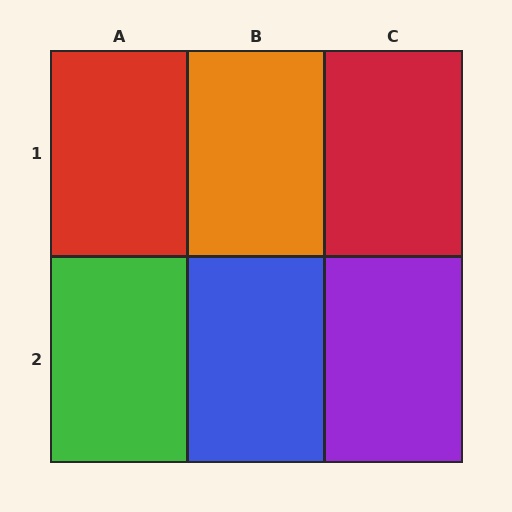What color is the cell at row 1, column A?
Red.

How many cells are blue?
1 cell is blue.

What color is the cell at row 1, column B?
Orange.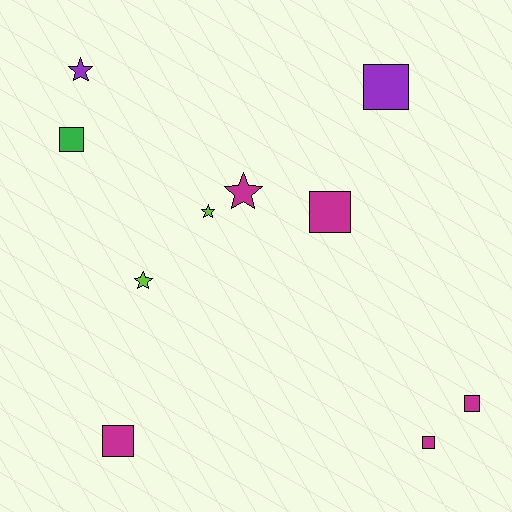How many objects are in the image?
There are 10 objects.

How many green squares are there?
There is 1 green square.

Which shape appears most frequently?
Square, with 6 objects.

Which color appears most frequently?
Magenta, with 5 objects.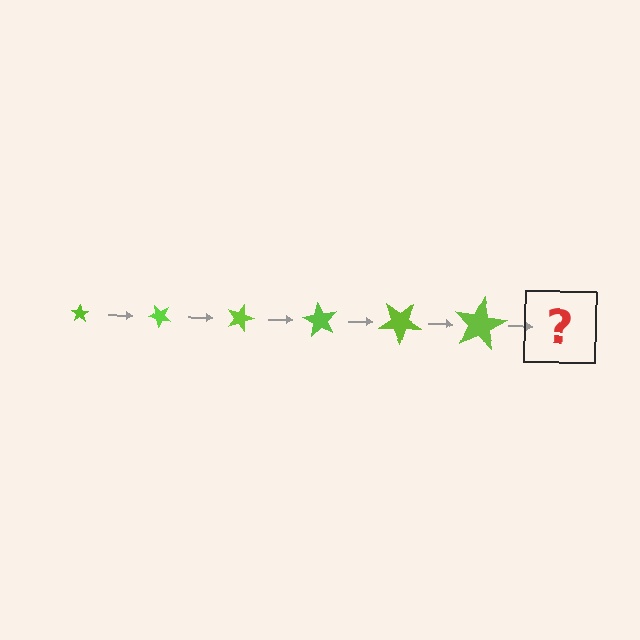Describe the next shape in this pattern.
It should be a star, larger than the previous one and rotated 270 degrees from the start.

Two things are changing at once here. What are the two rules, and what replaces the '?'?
The two rules are that the star grows larger each step and it rotates 45 degrees each step. The '?' should be a star, larger than the previous one and rotated 270 degrees from the start.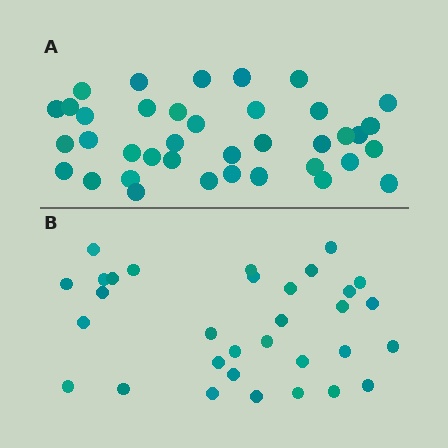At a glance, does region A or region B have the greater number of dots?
Region A (the top region) has more dots.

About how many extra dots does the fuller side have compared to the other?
Region A has about 6 more dots than region B.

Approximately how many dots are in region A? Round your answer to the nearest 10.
About 40 dots. (The exact count is 38, which rounds to 40.)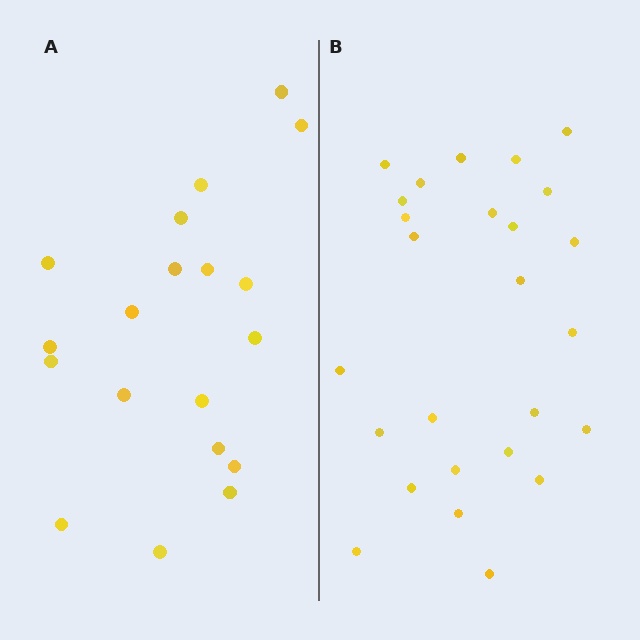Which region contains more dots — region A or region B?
Region B (the right region) has more dots.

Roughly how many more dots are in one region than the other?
Region B has roughly 8 or so more dots than region A.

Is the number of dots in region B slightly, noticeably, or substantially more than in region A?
Region B has noticeably more, but not dramatically so. The ratio is roughly 1.4 to 1.